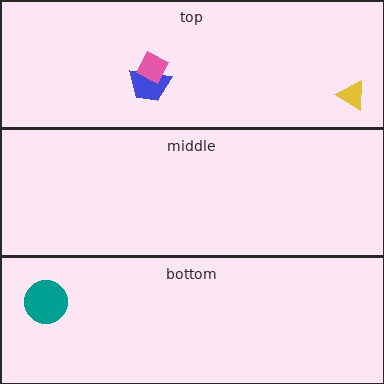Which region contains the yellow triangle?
The top region.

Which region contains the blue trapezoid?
The top region.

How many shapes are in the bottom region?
1.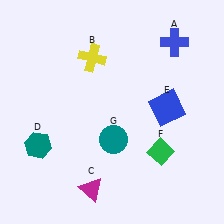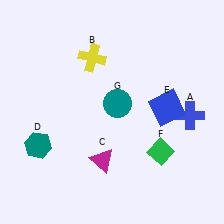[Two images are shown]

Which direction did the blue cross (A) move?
The blue cross (A) moved down.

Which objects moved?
The objects that moved are: the blue cross (A), the magenta triangle (C), the teal circle (G).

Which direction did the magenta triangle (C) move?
The magenta triangle (C) moved up.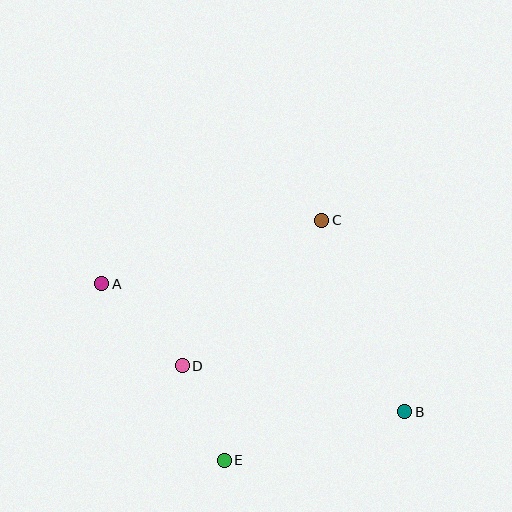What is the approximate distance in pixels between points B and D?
The distance between B and D is approximately 227 pixels.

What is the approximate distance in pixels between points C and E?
The distance between C and E is approximately 259 pixels.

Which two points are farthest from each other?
Points A and B are farthest from each other.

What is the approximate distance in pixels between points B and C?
The distance between B and C is approximately 209 pixels.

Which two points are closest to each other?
Points D and E are closest to each other.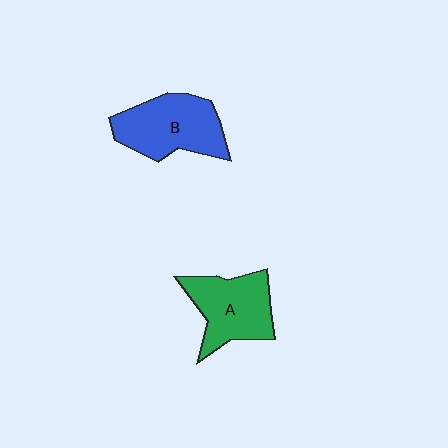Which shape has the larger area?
Shape B (blue).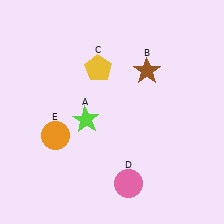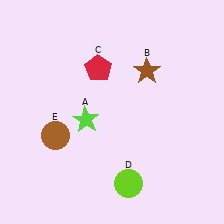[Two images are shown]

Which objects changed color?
C changed from yellow to red. D changed from pink to lime. E changed from orange to brown.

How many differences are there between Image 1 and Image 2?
There are 3 differences between the two images.